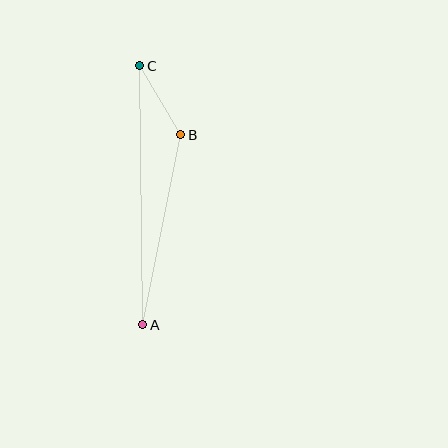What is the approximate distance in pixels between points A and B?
The distance between A and B is approximately 194 pixels.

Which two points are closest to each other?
Points B and C are closest to each other.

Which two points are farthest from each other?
Points A and C are farthest from each other.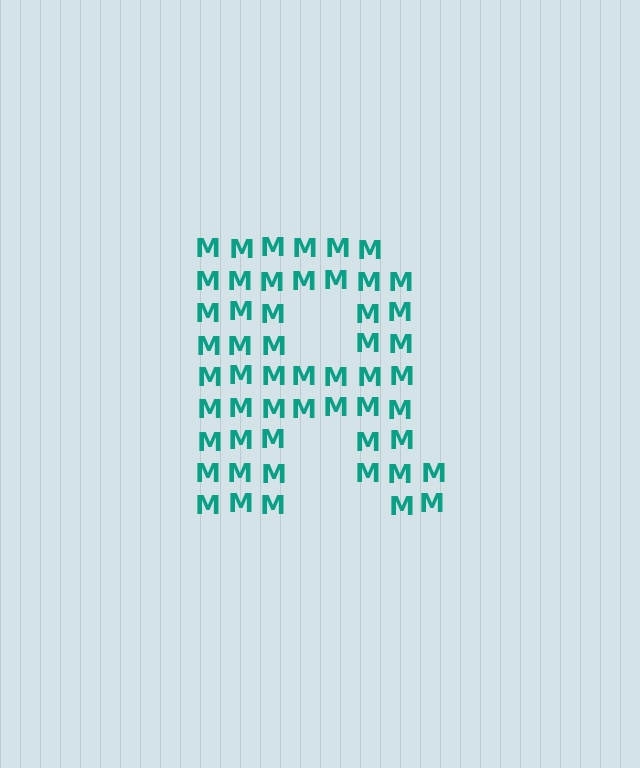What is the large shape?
The large shape is the letter R.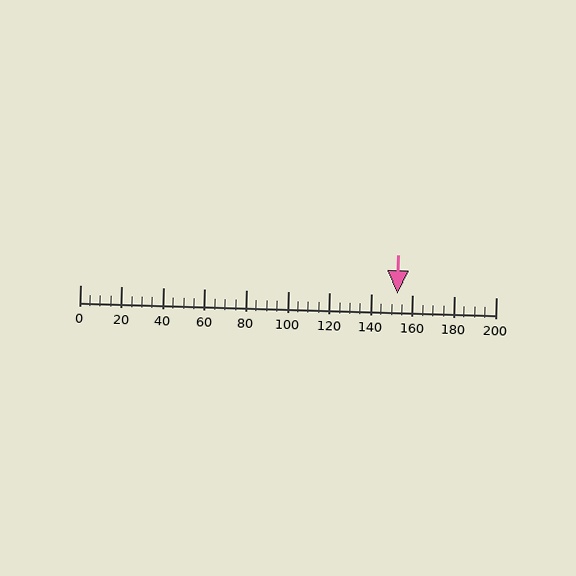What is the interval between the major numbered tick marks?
The major tick marks are spaced 20 units apart.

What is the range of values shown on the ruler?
The ruler shows values from 0 to 200.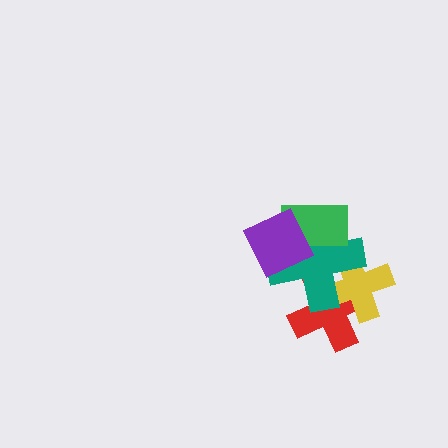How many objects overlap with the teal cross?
4 objects overlap with the teal cross.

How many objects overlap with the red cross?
2 objects overlap with the red cross.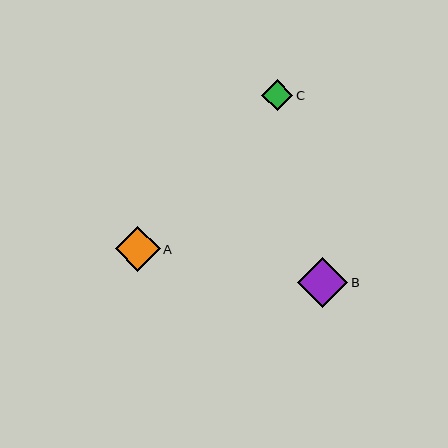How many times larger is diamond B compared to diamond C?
Diamond B is approximately 1.6 times the size of diamond C.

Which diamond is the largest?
Diamond B is the largest with a size of approximately 51 pixels.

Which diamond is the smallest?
Diamond C is the smallest with a size of approximately 31 pixels.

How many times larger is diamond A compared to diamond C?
Diamond A is approximately 1.4 times the size of diamond C.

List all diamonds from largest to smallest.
From largest to smallest: B, A, C.